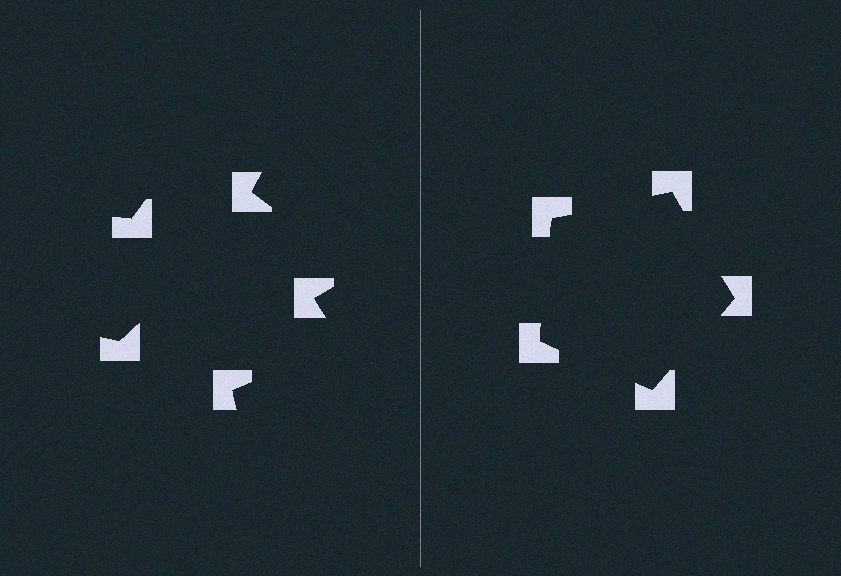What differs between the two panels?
The notched squares are positioned identically on both sides; only the wedge orientations differ. On the right they align to a pentagon; on the left they are misaligned.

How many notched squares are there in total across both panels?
10 — 5 on each side.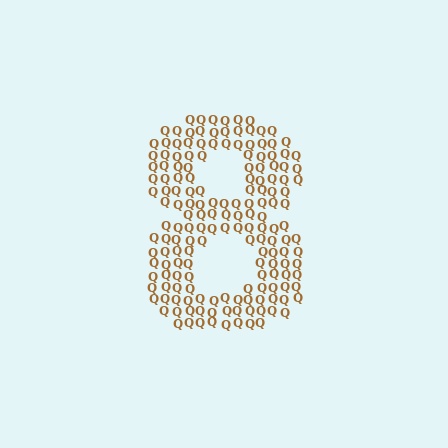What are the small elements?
The small elements are letter Q's.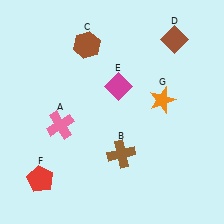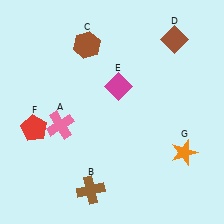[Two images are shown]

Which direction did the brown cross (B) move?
The brown cross (B) moved down.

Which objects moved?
The objects that moved are: the brown cross (B), the red pentagon (F), the orange star (G).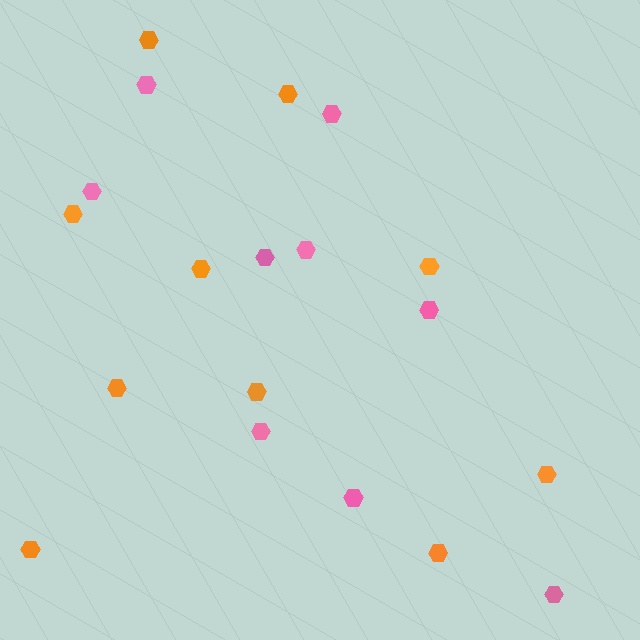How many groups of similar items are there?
There are 2 groups: one group of pink hexagons (9) and one group of orange hexagons (10).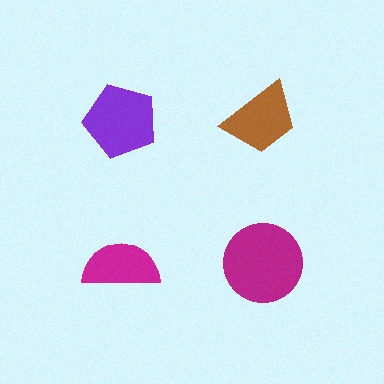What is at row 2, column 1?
A magenta semicircle.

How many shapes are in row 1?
2 shapes.